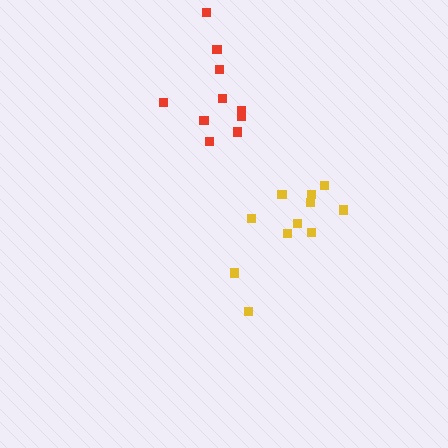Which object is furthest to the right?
The yellow cluster is rightmost.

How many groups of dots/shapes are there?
There are 2 groups.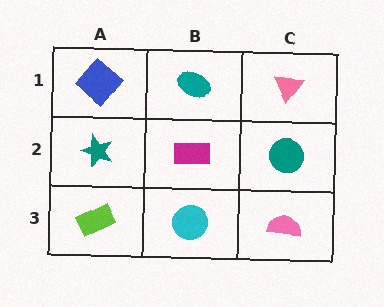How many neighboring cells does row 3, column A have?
2.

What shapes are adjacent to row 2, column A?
A blue diamond (row 1, column A), a lime rectangle (row 3, column A), a magenta rectangle (row 2, column B).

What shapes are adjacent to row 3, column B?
A magenta rectangle (row 2, column B), a lime rectangle (row 3, column A), a pink semicircle (row 3, column C).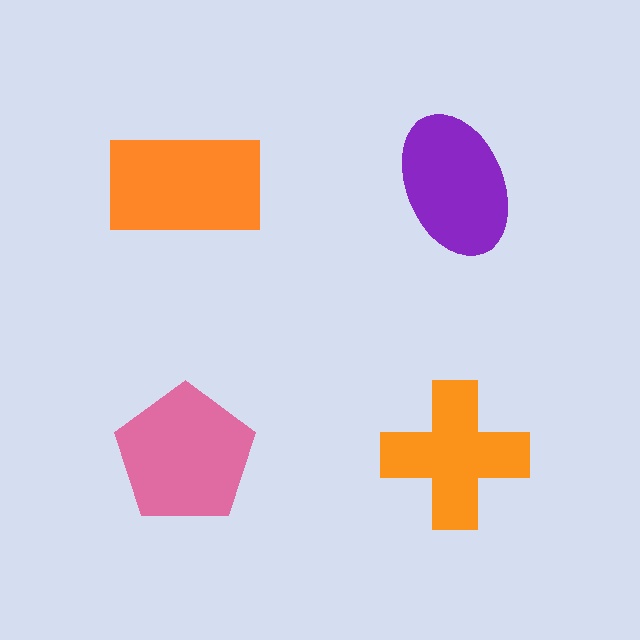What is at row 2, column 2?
An orange cross.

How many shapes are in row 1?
2 shapes.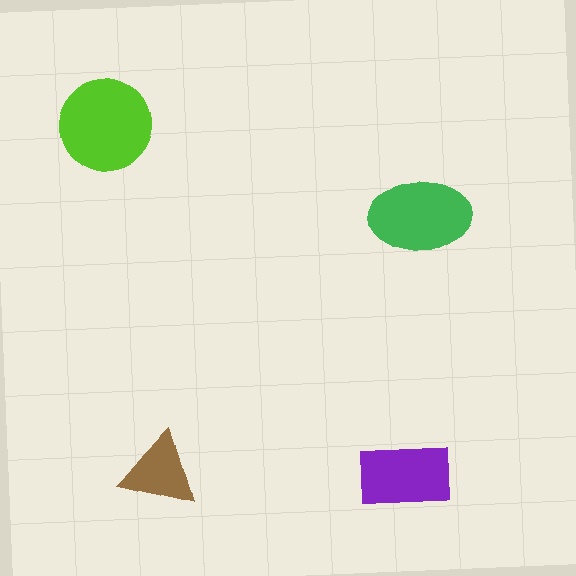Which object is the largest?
The lime circle.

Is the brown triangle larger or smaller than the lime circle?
Smaller.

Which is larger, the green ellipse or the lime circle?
The lime circle.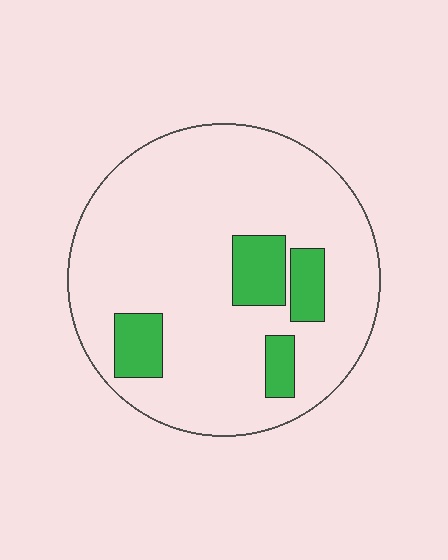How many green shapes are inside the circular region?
4.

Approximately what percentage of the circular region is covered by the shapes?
Approximately 15%.